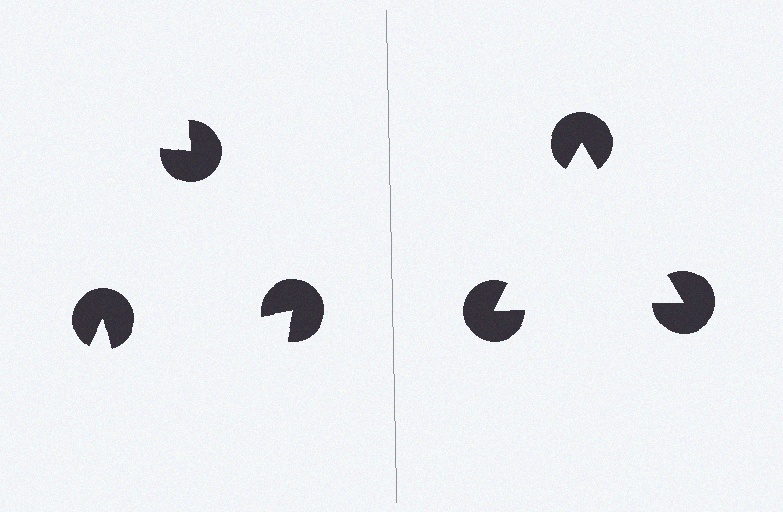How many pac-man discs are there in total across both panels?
6 — 3 on each side.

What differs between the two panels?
The pac-man discs are positioned identically on both sides; only the wedge orientations differ. On the right they align to a triangle; on the left they are misaligned.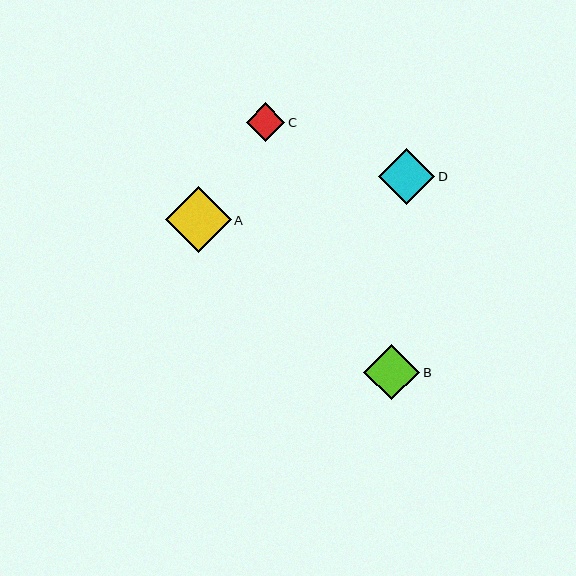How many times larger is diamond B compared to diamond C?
Diamond B is approximately 1.4 times the size of diamond C.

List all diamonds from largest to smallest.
From largest to smallest: A, D, B, C.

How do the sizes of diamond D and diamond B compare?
Diamond D and diamond B are approximately the same size.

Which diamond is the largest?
Diamond A is the largest with a size of approximately 65 pixels.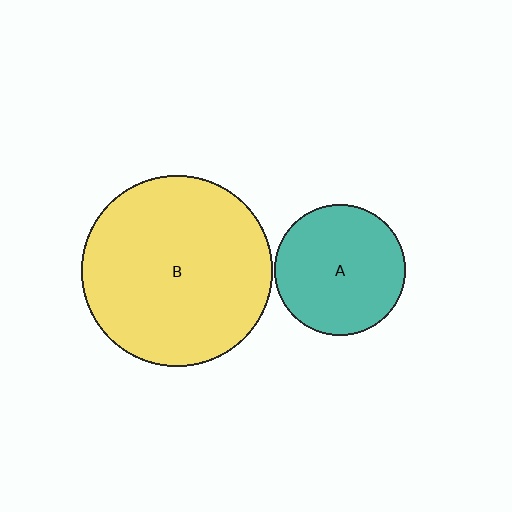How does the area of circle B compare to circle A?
Approximately 2.1 times.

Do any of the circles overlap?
No, none of the circles overlap.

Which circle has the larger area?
Circle B (yellow).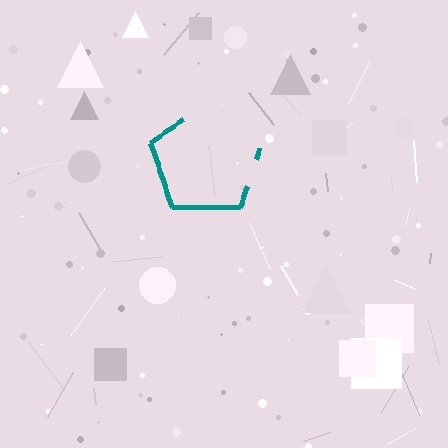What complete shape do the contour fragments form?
The contour fragments form a pentagon.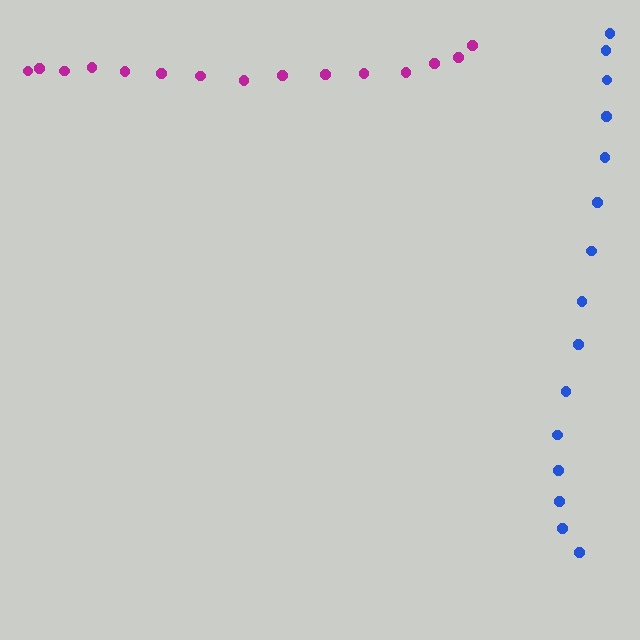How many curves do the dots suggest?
There are 2 distinct paths.